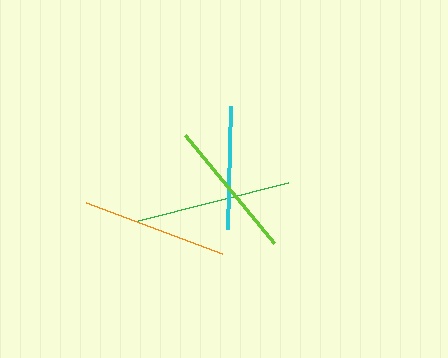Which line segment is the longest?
The green line is the longest at approximately 155 pixels.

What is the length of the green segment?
The green segment is approximately 155 pixels long.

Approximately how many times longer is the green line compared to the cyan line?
The green line is approximately 1.3 times the length of the cyan line.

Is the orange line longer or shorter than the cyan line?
The orange line is longer than the cyan line.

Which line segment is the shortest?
The cyan line is the shortest at approximately 123 pixels.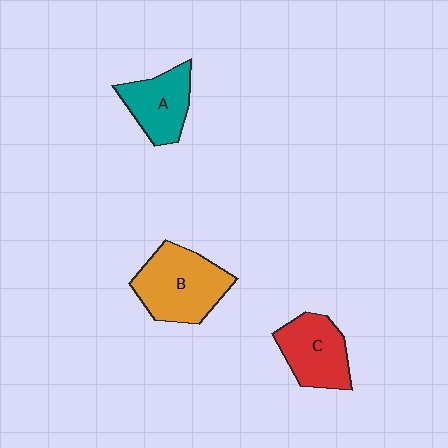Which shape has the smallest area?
Shape A (teal).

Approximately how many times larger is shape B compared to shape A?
Approximately 1.4 times.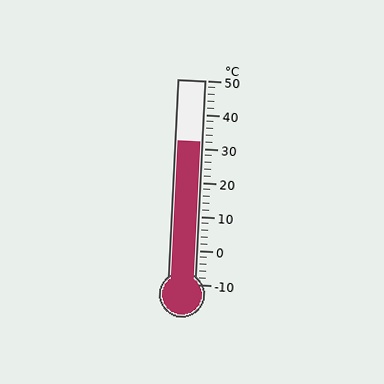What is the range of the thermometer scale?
The thermometer scale ranges from -10°C to 50°C.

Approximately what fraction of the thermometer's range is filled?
The thermometer is filled to approximately 70% of its range.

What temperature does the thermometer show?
The thermometer shows approximately 32°C.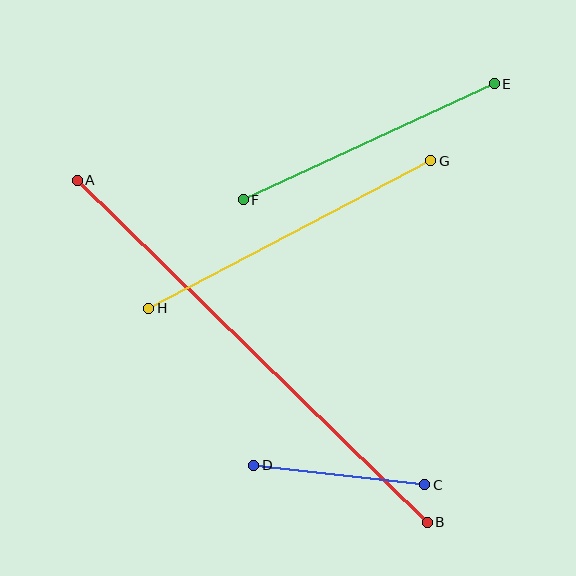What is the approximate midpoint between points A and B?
The midpoint is at approximately (252, 351) pixels.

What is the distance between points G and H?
The distance is approximately 318 pixels.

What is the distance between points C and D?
The distance is approximately 173 pixels.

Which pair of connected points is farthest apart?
Points A and B are farthest apart.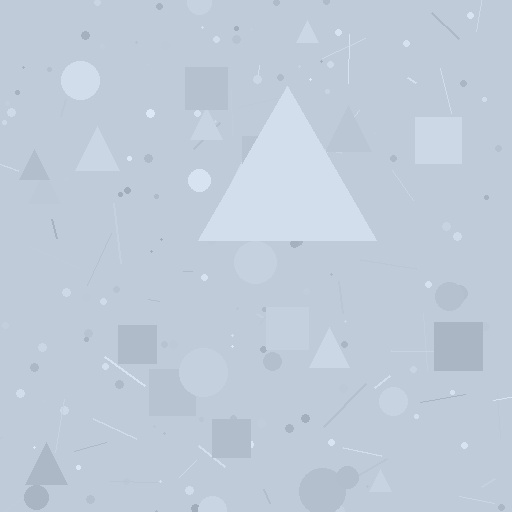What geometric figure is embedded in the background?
A triangle is embedded in the background.